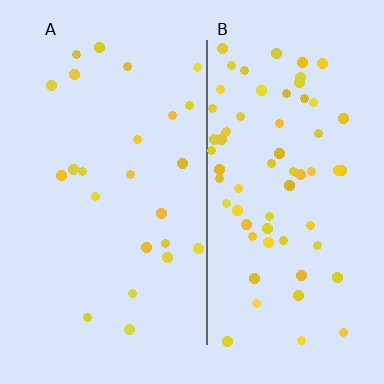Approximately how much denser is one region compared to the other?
Approximately 2.8× — region B over region A.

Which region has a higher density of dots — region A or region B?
B (the right).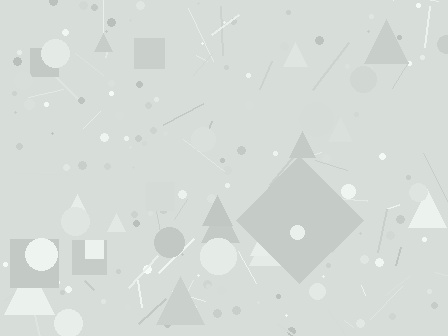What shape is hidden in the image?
A diamond is hidden in the image.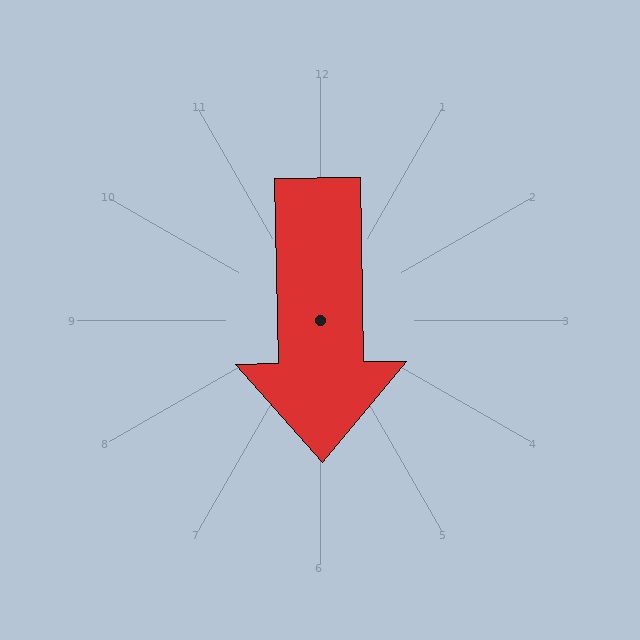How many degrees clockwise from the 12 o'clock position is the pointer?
Approximately 179 degrees.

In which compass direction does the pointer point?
South.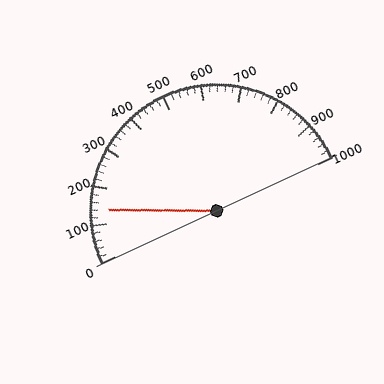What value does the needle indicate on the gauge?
The needle indicates approximately 140.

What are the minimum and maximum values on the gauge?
The gauge ranges from 0 to 1000.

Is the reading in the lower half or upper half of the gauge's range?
The reading is in the lower half of the range (0 to 1000).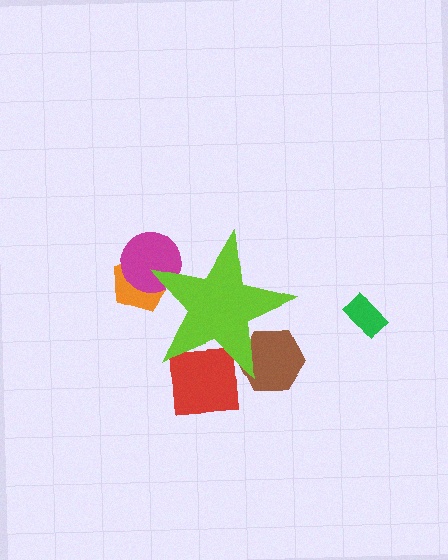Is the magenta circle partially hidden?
Yes, the magenta circle is partially hidden behind the lime star.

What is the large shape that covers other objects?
A lime star.